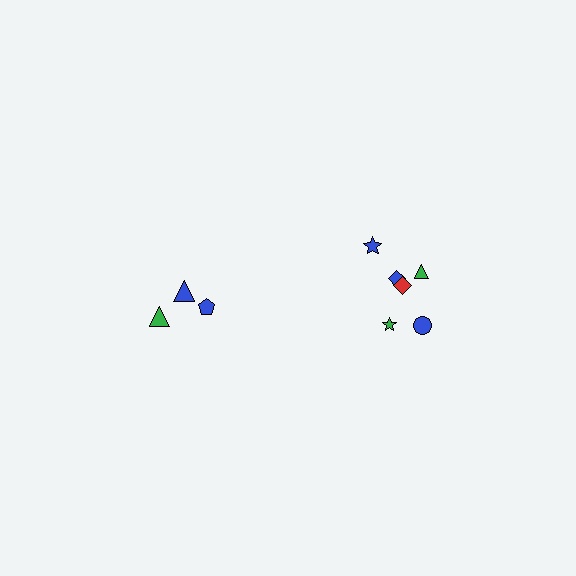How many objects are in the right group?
There are 6 objects.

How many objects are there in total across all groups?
There are 9 objects.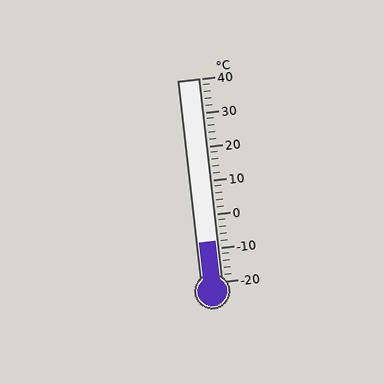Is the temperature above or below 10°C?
The temperature is below 10°C.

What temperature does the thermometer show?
The thermometer shows approximately -8°C.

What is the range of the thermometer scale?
The thermometer scale ranges from -20°C to 40°C.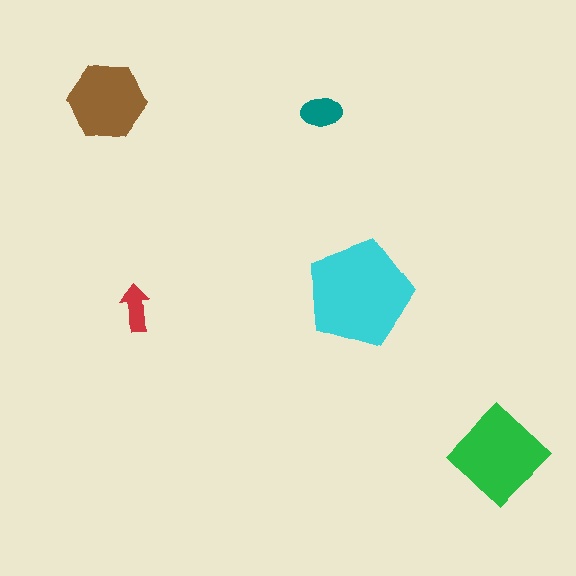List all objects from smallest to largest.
The red arrow, the teal ellipse, the brown hexagon, the green diamond, the cyan pentagon.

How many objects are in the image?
There are 5 objects in the image.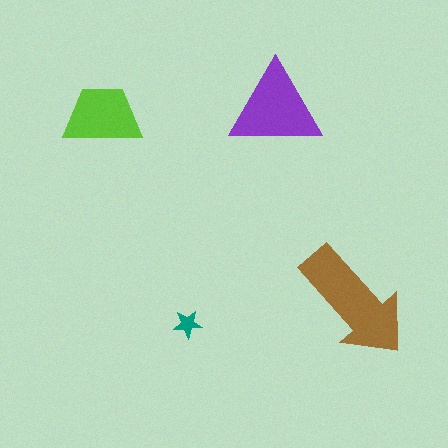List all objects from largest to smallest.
The brown arrow, the purple triangle, the lime trapezoid, the teal star.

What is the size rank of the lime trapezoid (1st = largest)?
3rd.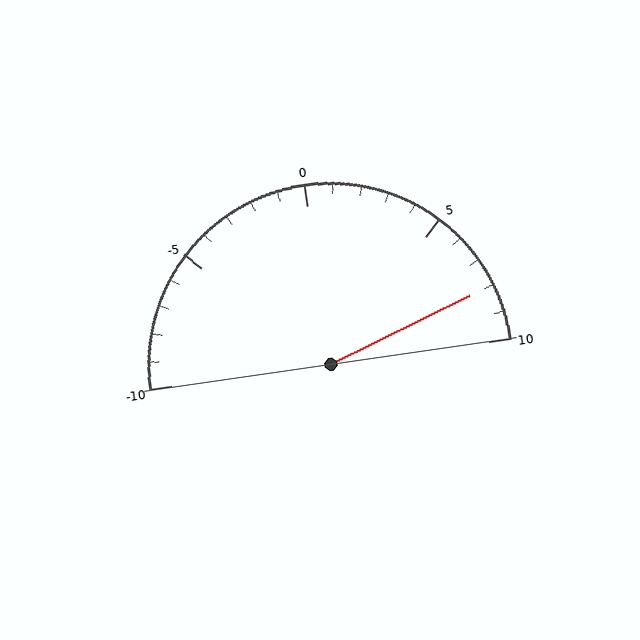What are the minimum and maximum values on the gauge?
The gauge ranges from -10 to 10.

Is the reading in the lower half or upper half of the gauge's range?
The reading is in the upper half of the range (-10 to 10).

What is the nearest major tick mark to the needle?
The nearest major tick mark is 10.